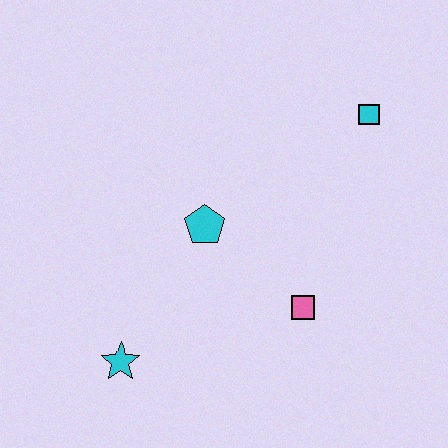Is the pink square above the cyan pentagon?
No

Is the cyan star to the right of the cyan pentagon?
No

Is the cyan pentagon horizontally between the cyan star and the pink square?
Yes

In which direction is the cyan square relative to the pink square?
The cyan square is above the pink square.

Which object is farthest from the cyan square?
The cyan star is farthest from the cyan square.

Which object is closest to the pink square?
The cyan pentagon is closest to the pink square.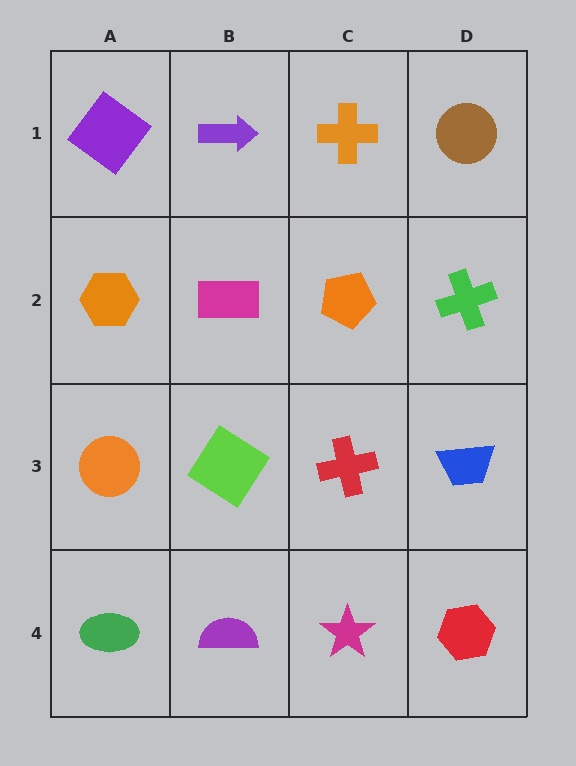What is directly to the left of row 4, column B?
A green ellipse.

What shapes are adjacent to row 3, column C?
An orange pentagon (row 2, column C), a magenta star (row 4, column C), a lime diamond (row 3, column B), a blue trapezoid (row 3, column D).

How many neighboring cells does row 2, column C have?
4.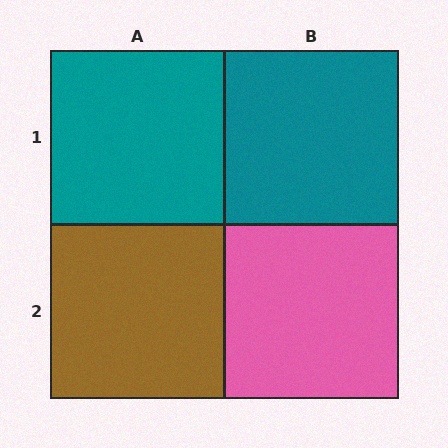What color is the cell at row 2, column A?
Brown.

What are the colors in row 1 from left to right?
Teal, teal.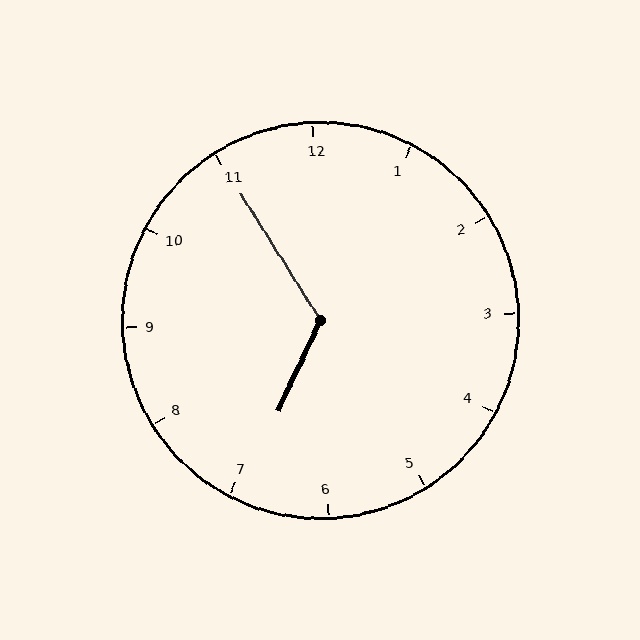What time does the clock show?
6:55.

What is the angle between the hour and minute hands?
Approximately 122 degrees.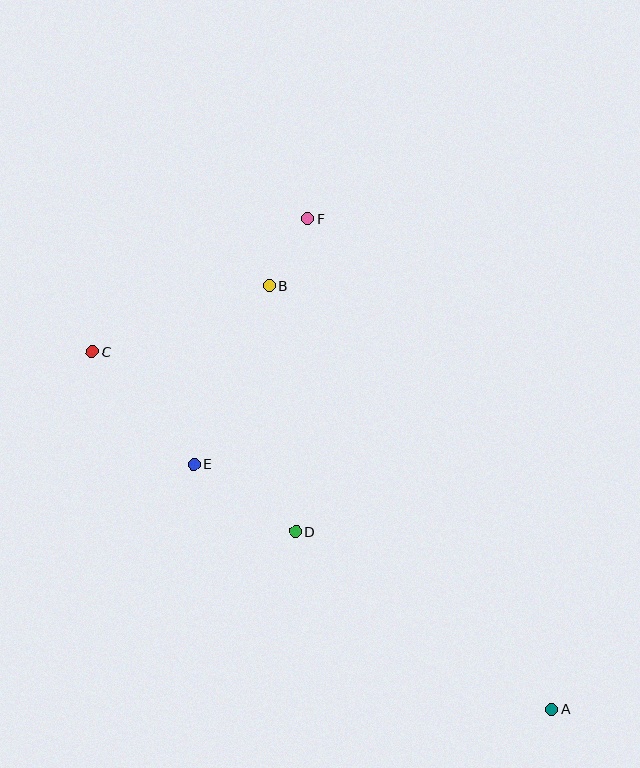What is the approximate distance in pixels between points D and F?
The distance between D and F is approximately 313 pixels.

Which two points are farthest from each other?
Points A and C are farthest from each other.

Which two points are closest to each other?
Points B and F are closest to each other.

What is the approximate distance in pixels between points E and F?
The distance between E and F is approximately 271 pixels.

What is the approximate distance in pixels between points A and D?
The distance between A and D is approximately 312 pixels.